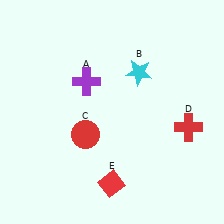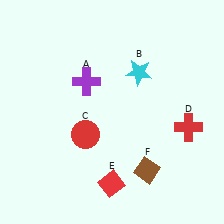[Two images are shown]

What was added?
A brown diamond (F) was added in Image 2.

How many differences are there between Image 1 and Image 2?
There is 1 difference between the two images.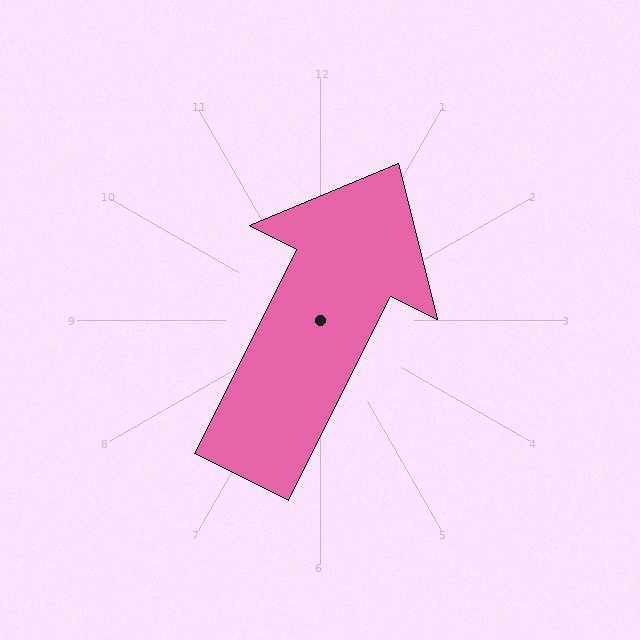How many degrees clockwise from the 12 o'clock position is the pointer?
Approximately 27 degrees.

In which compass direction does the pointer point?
Northeast.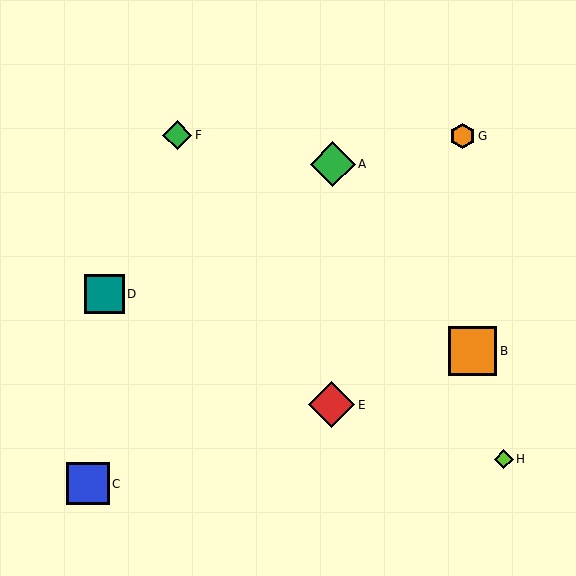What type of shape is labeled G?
Shape G is an orange hexagon.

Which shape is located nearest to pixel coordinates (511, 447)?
The lime diamond (labeled H) at (504, 459) is nearest to that location.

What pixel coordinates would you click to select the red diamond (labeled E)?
Click at (331, 405) to select the red diamond E.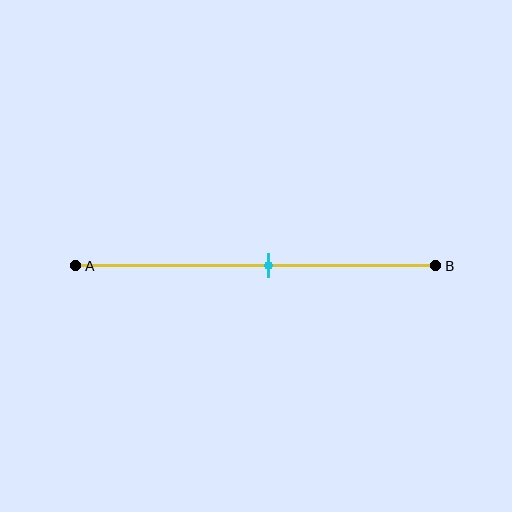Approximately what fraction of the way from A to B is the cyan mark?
The cyan mark is approximately 55% of the way from A to B.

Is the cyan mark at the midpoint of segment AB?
No, the mark is at about 55% from A, not at the 50% midpoint.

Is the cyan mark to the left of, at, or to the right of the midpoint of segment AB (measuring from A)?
The cyan mark is to the right of the midpoint of segment AB.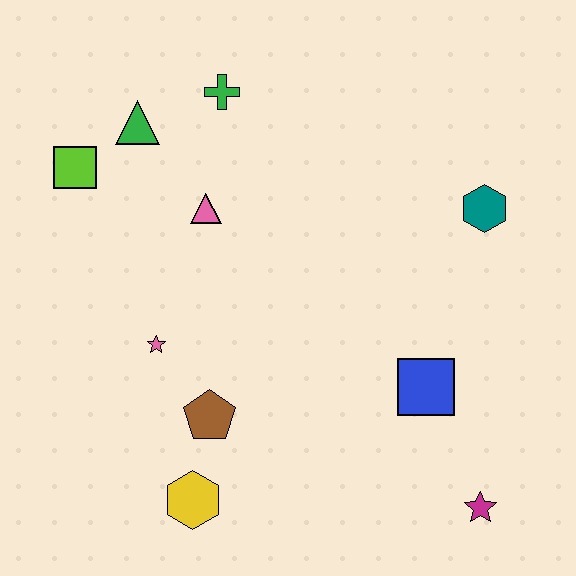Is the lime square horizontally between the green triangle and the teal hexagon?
No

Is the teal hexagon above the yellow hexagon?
Yes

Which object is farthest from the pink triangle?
The magenta star is farthest from the pink triangle.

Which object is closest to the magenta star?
The blue square is closest to the magenta star.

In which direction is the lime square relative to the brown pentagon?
The lime square is above the brown pentagon.